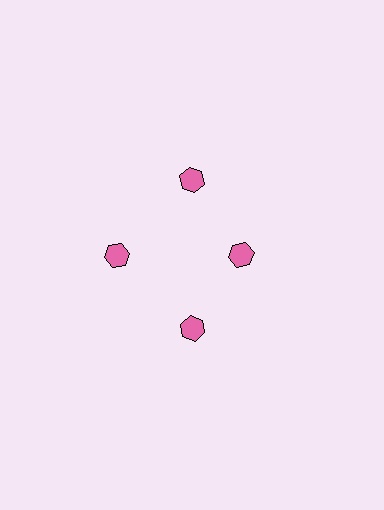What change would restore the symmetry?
The symmetry would be restored by moving it outward, back onto the ring so that all 4 hexagons sit at equal angles and equal distance from the center.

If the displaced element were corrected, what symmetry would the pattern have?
It would have 4-fold rotational symmetry — the pattern would map onto itself every 90 degrees.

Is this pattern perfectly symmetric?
No. The 4 pink hexagons are arranged in a ring, but one element near the 3 o'clock position is pulled inward toward the center, breaking the 4-fold rotational symmetry.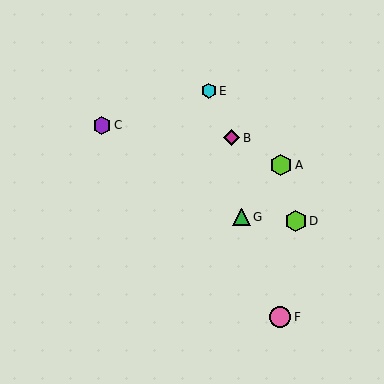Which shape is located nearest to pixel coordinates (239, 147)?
The magenta diamond (labeled B) at (232, 138) is nearest to that location.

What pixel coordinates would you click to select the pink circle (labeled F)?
Click at (280, 317) to select the pink circle F.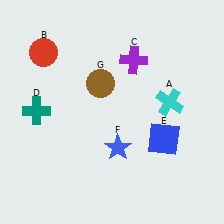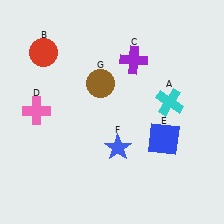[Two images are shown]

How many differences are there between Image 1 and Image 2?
There is 1 difference between the two images.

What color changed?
The cross (D) changed from teal in Image 1 to pink in Image 2.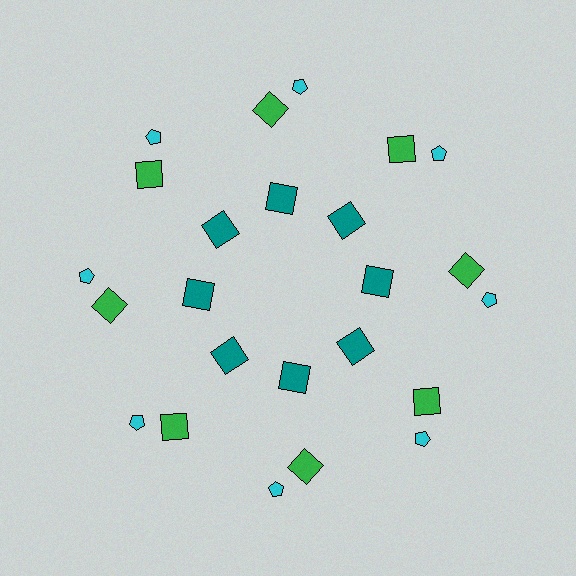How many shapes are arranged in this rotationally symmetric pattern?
There are 24 shapes, arranged in 8 groups of 3.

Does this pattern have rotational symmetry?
Yes, this pattern has 8-fold rotational symmetry. It looks the same after rotating 45 degrees around the center.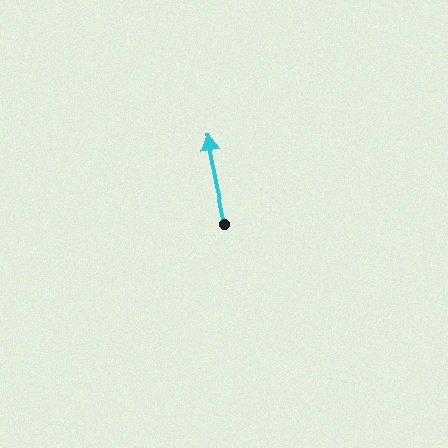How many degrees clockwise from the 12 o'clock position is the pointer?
Approximately 348 degrees.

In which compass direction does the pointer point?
North.